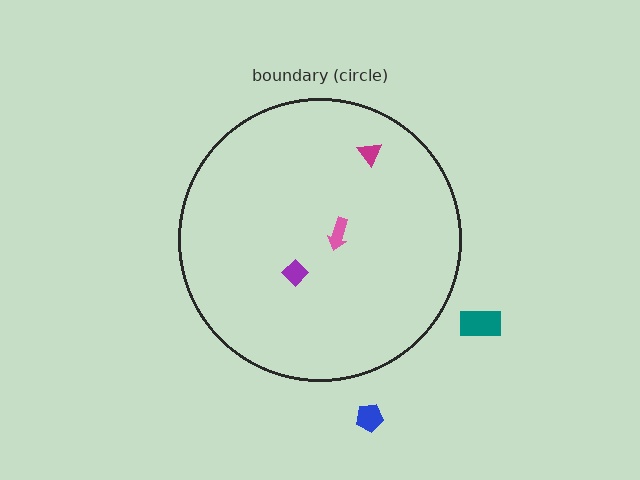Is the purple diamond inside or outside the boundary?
Inside.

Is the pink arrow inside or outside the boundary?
Inside.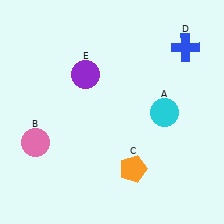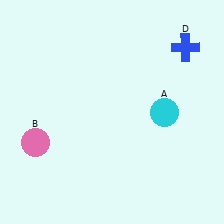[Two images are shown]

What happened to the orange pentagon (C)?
The orange pentagon (C) was removed in Image 2. It was in the bottom-right area of Image 1.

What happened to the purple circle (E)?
The purple circle (E) was removed in Image 2. It was in the top-left area of Image 1.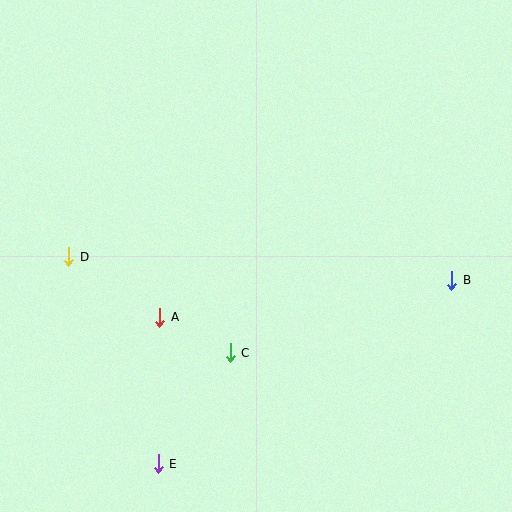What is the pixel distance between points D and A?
The distance between D and A is 109 pixels.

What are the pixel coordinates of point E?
Point E is at (158, 464).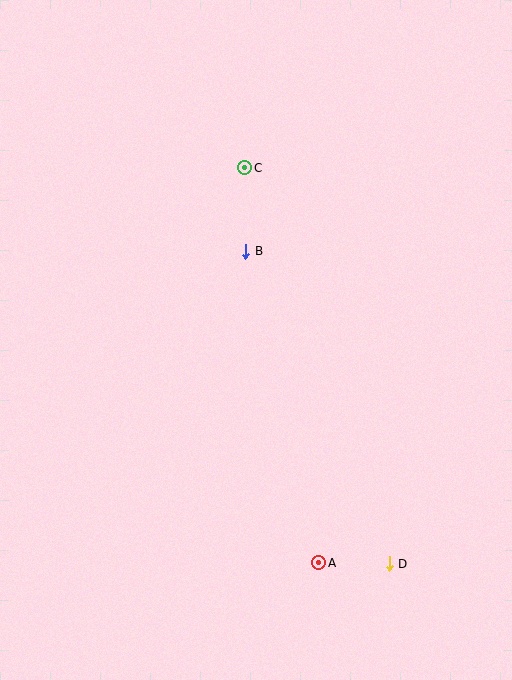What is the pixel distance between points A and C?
The distance between A and C is 402 pixels.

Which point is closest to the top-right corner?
Point C is closest to the top-right corner.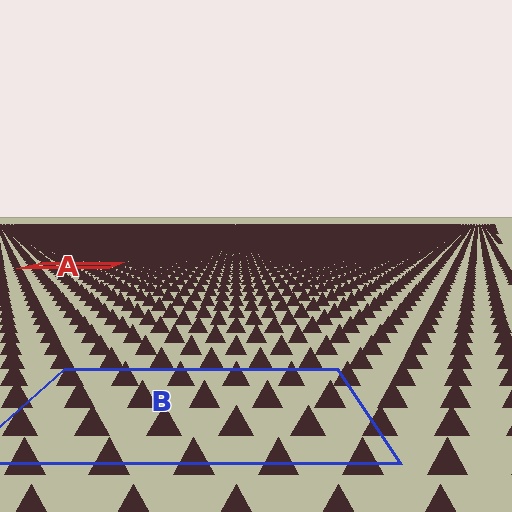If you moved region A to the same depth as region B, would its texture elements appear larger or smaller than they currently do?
They would appear larger. At a closer depth, the same texture elements are projected at a bigger on-screen size.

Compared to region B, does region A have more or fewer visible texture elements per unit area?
Region A has more texture elements per unit area — they are packed more densely because it is farther away.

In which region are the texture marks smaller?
The texture marks are smaller in region A, because it is farther away.